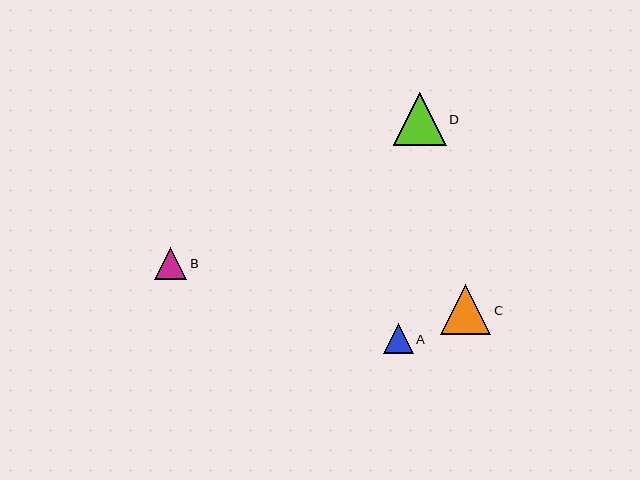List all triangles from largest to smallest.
From largest to smallest: D, C, B, A.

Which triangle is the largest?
Triangle D is the largest with a size of approximately 53 pixels.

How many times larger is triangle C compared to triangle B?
Triangle C is approximately 1.6 times the size of triangle B.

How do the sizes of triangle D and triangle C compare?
Triangle D and triangle C are approximately the same size.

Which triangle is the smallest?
Triangle A is the smallest with a size of approximately 30 pixels.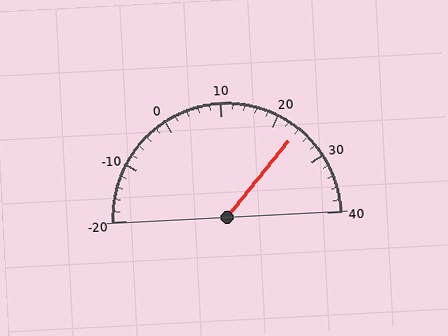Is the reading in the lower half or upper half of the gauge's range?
The reading is in the upper half of the range (-20 to 40).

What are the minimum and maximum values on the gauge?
The gauge ranges from -20 to 40.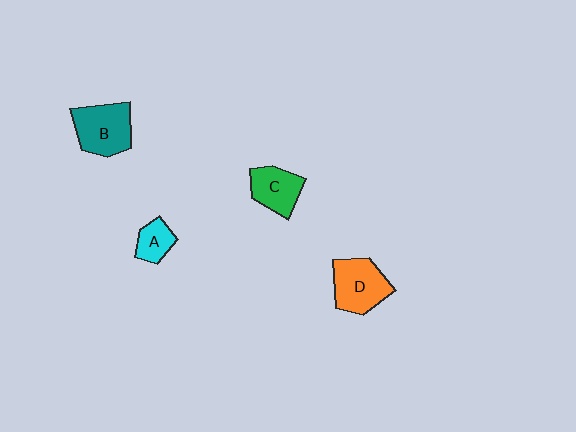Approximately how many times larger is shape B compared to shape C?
Approximately 1.3 times.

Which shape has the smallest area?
Shape A (cyan).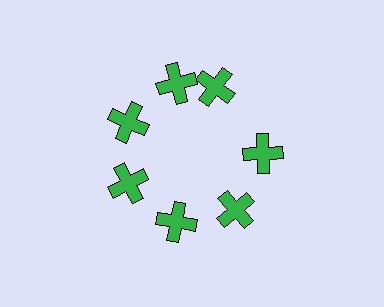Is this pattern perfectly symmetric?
No. The 7 green crosses are arranged in a ring, but one element near the 1 o'clock position is rotated out of alignment along the ring, breaking the 7-fold rotational symmetry.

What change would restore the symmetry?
The symmetry would be restored by rotating it back into even spacing with its neighbors so that all 7 crosses sit at equal angles and equal distance from the center.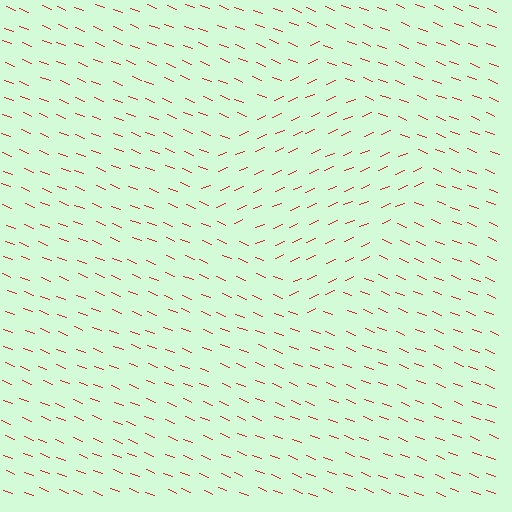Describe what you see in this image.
The image is filled with small red line segments. A diamond region in the image has lines oriented differently from the surrounding lines, creating a visible texture boundary.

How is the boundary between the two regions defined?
The boundary is defined purely by a change in line orientation (approximately 45 degrees difference). All lines are the same color and thickness.